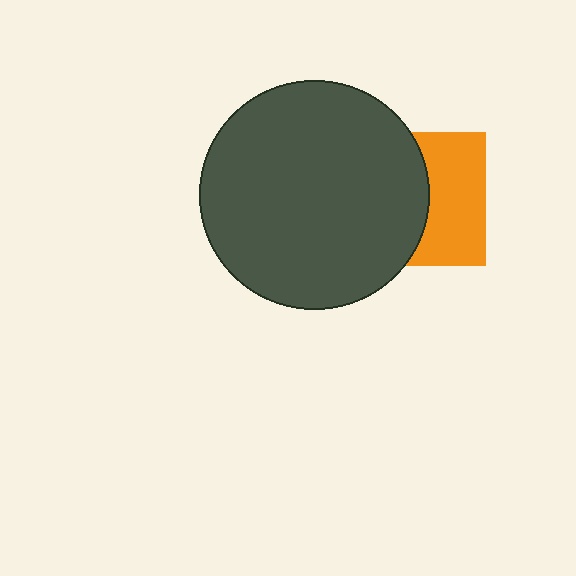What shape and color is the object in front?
The object in front is a dark gray circle.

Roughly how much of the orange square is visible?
About half of it is visible (roughly 47%).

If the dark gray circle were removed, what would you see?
You would see the complete orange square.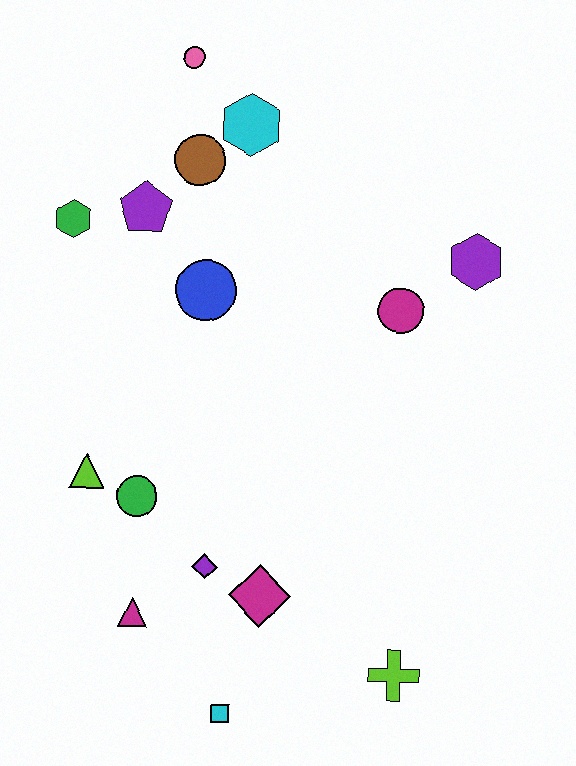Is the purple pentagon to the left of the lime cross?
Yes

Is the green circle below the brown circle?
Yes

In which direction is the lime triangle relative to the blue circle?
The lime triangle is below the blue circle.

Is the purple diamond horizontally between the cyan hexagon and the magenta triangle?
Yes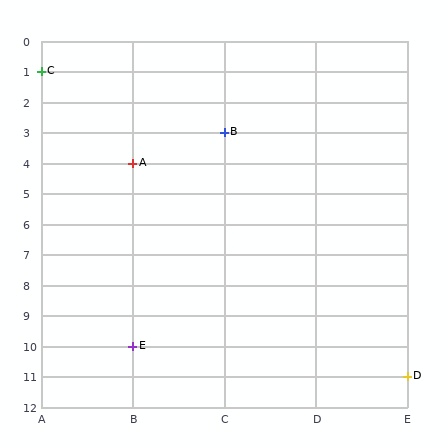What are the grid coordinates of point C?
Point C is at grid coordinates (A, 1).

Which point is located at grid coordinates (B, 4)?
Point A is at (B, 4).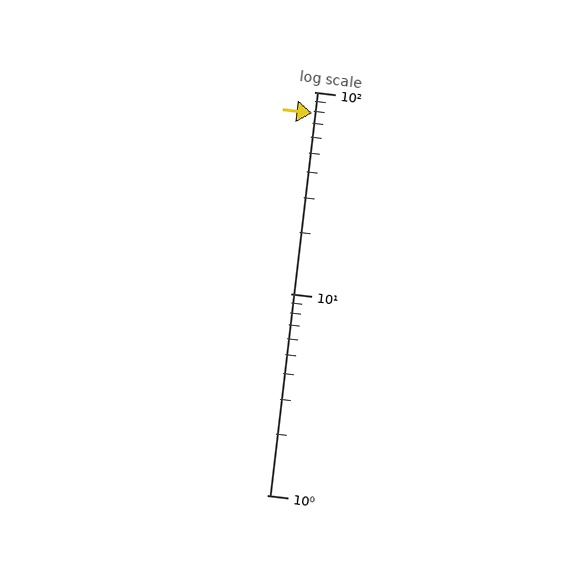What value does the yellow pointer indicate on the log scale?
The pointer indicates approximately 78.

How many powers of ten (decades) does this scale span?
The scale spans 2 decades, from 1 to 100.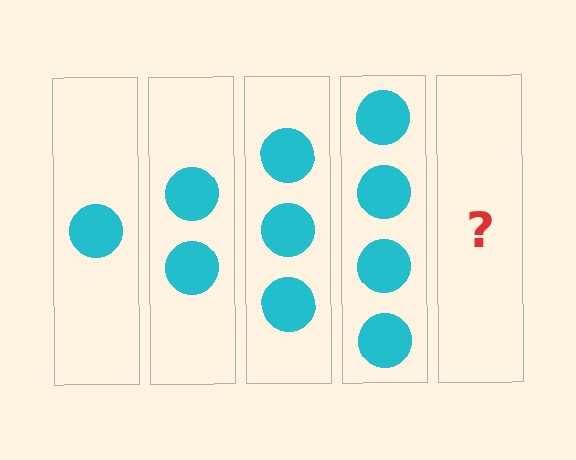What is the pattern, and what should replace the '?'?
The pattern is that each step adds one more circle. The '?' should be 5 circles.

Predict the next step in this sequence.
The next step is 5 circles.